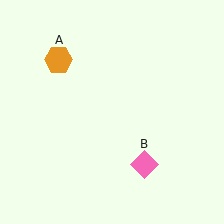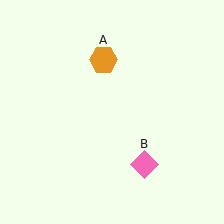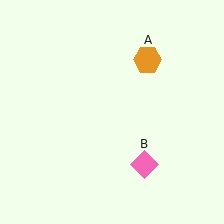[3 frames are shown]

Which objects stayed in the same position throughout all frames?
Pink diamond (object B) remained stationary.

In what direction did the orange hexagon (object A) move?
The orange hexagon (object A) moved right.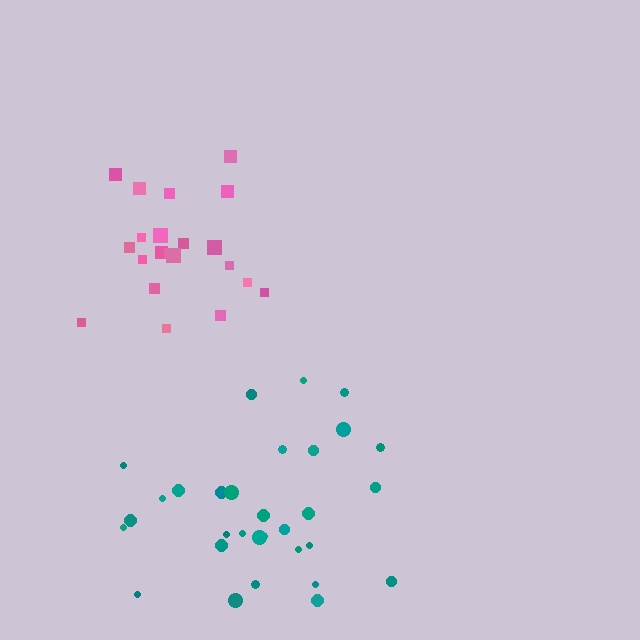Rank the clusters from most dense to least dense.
pink, teal.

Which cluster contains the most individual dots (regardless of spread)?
Teal (31).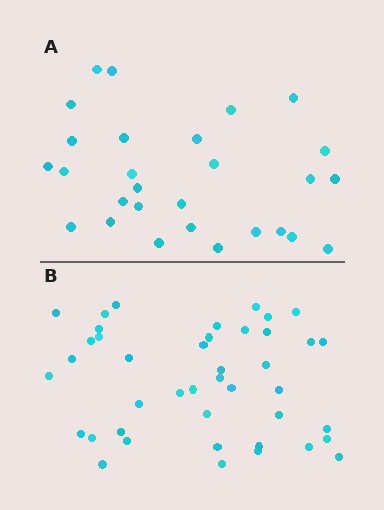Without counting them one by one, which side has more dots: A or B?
Region B (the bottom region) has more dots.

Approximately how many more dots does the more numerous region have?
Region B has approximately 15 more dots than region A.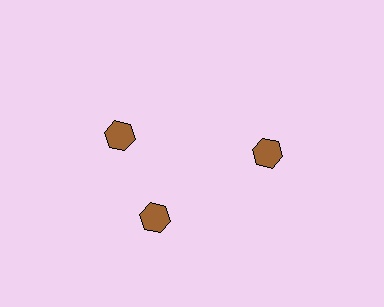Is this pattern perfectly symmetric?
No. The 3 brown hexagons are arranged in a ring, but one element near the 11 o'clock position is rotated out of alignment along the ring, breaking the 3-fold rotational symmetry.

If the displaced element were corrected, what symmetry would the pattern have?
It would have 3-fold rotational symmetry — the pattern would map onto itself every 120 degrees.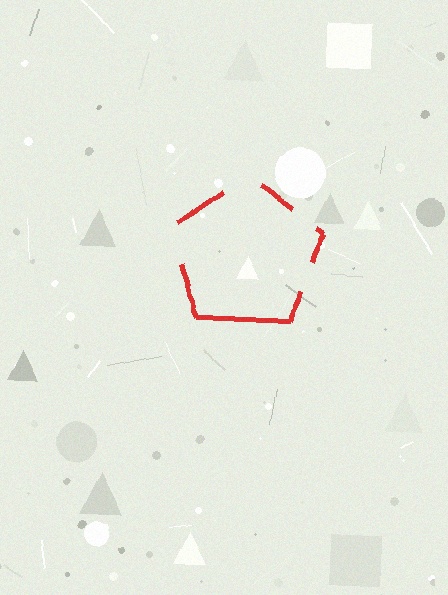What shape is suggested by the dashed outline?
The dashed outline suggests a pentagon.